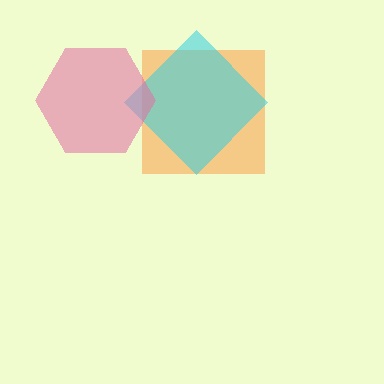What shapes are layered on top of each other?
The layered shapes are: an orange square, a cyan diamond, a pink hexagon.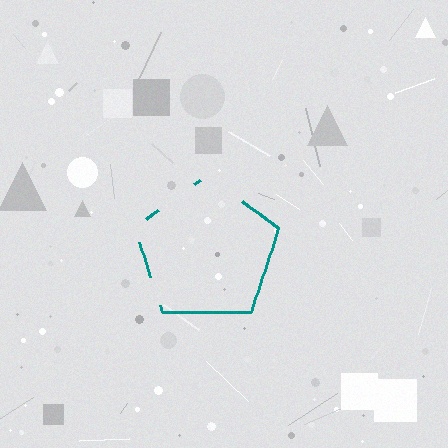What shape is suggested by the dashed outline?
The dashed outline suggests a pentagon.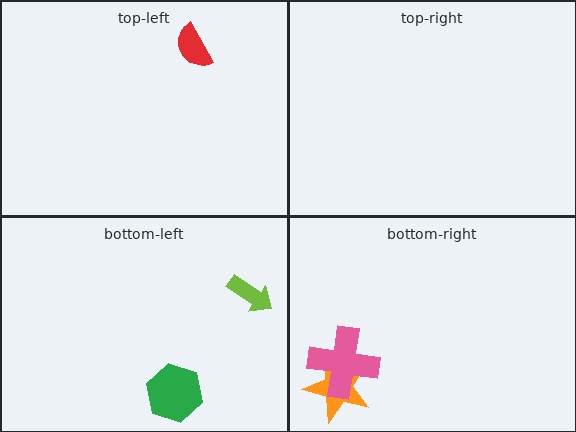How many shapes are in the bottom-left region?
2.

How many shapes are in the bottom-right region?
2.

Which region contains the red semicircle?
The top-left region.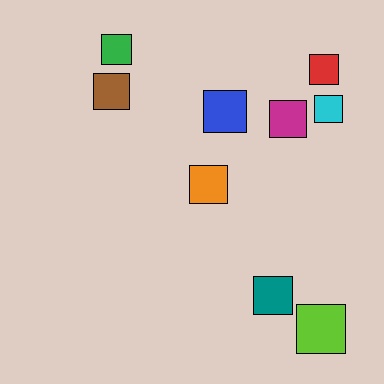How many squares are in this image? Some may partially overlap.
There are 9 squares.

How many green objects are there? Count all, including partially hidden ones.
There is 1 green object.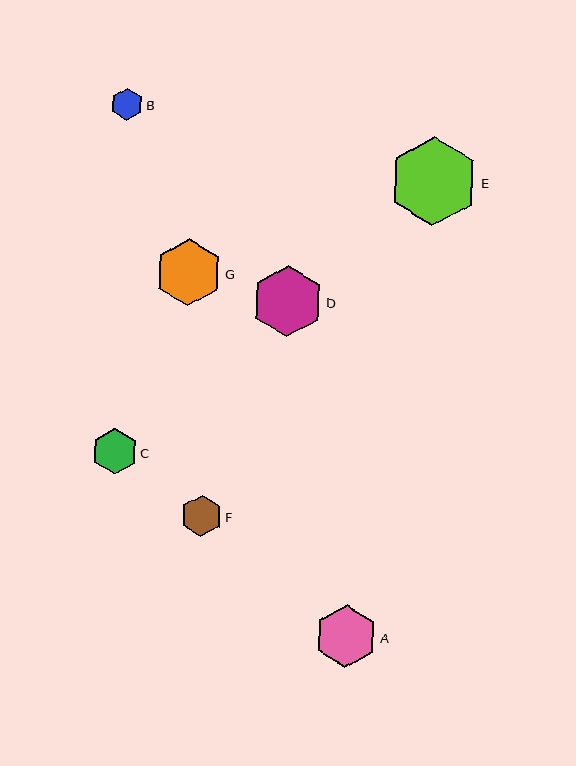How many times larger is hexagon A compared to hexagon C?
Hexagon A is approximately 1.4 times the size of hexagon C.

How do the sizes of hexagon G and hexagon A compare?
Hexagon G and hexagon A are approximately the same size.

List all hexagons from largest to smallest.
From largest to smallest: E, D, G, A, C, F, B.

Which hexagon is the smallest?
Hexagon B is the smallest with a size of approximately 32 pixels.